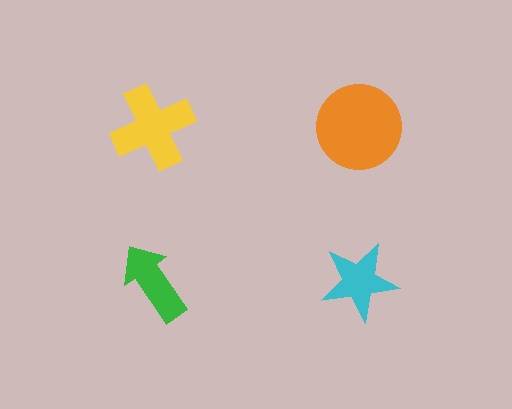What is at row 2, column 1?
A green arrow.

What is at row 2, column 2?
A cyan star.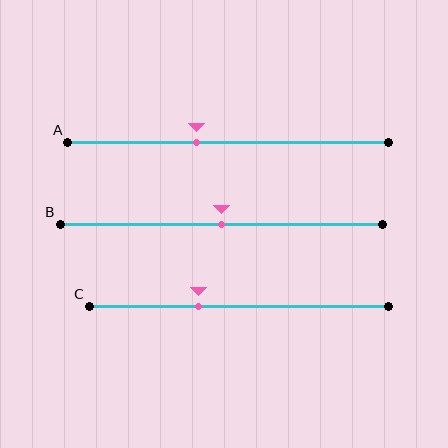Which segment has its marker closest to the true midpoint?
Segment B has its marker closest to the true midpoint.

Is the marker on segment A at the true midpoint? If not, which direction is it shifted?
No, the marker on segment A is shifted to the left by about 10% of the segment length.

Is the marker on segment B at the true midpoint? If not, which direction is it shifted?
Yes, the marker on segment B is at the true midpoint.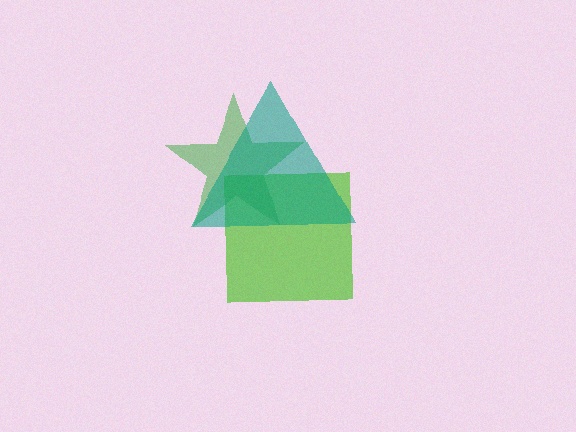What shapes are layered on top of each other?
The layered shapes are: a lime square, a green star, a teal triangle.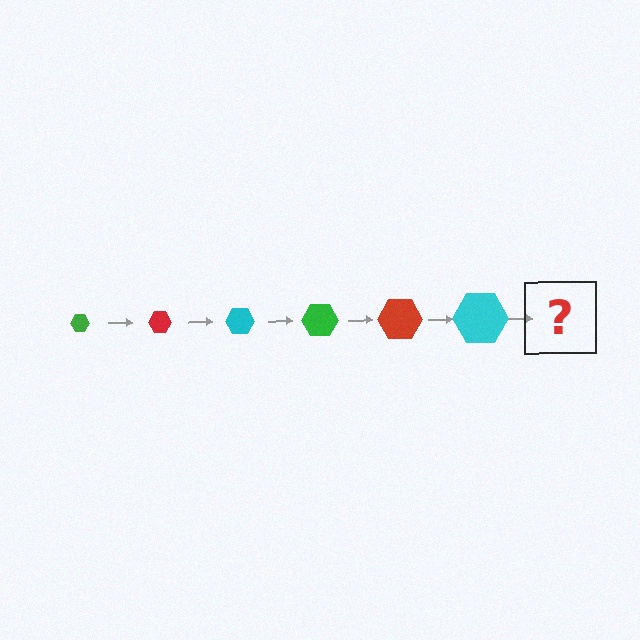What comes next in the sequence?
The next element should be a green hexagon, larger than the previous one.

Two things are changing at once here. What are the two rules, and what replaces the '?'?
The two rules are that the hexagon grows larger each step and the color cycles through green, red, and cyan. The '?' should be a green hexagon, larger than the previous one.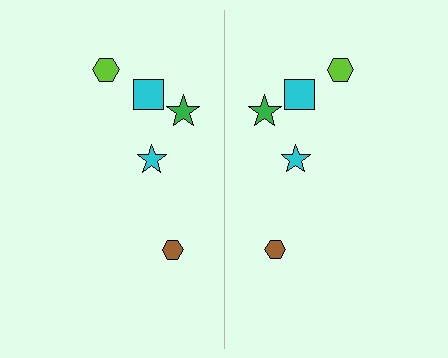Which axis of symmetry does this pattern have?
The pattern has a vertical axis of symmetry running through the center of the image.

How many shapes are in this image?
There are 10 shapes in this image.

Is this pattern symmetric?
Yes, this pattern has bilateral (reflection) symmetry.